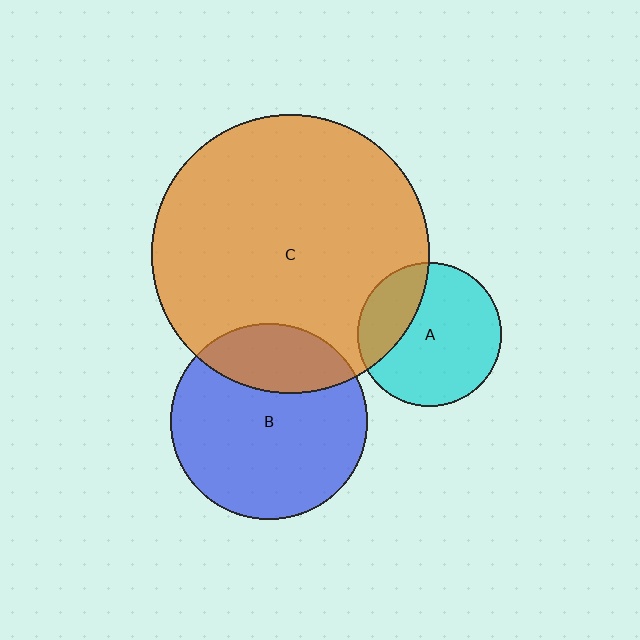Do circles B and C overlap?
Yes.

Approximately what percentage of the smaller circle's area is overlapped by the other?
Approximately 25%.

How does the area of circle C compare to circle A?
Approximately 3.7 times.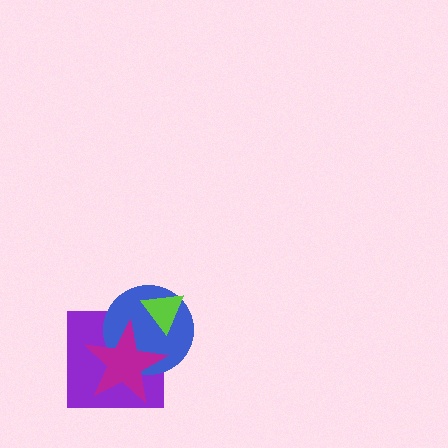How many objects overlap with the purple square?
2 objects overlap with the purple square.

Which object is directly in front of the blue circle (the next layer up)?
The magenta star is directly in front of the blue circle.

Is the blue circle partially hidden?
Yes, it is partially covered by another shape.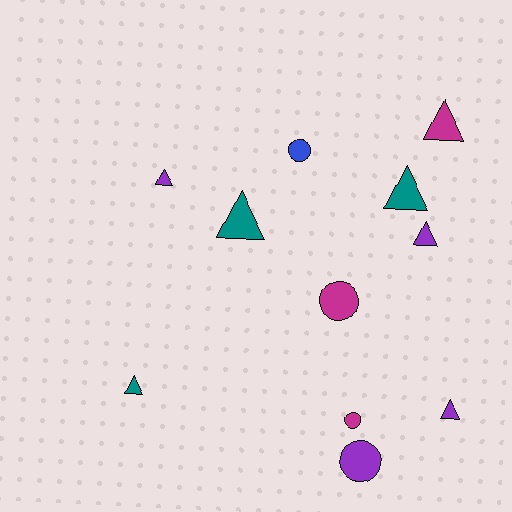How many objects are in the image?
There are 11 objects.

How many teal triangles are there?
There are 3 teal triangles.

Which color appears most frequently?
Purple, with 4 objects.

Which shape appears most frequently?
Triangle, with 7 objects.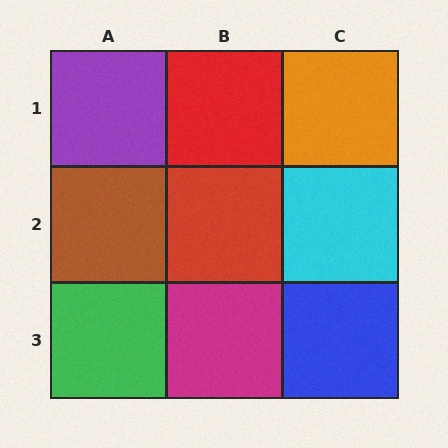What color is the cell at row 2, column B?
Red.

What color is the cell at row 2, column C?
Cyan.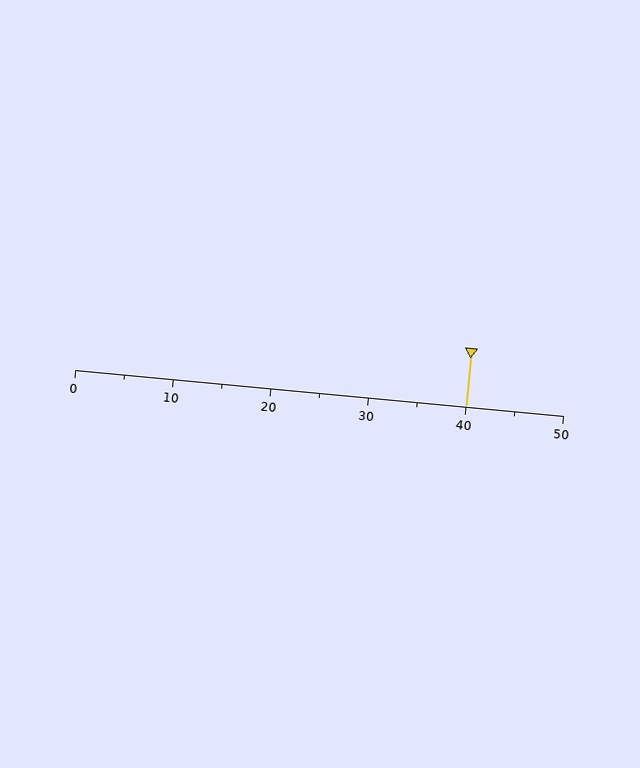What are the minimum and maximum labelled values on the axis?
The axis runs from 0 to 50.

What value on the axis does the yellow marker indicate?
The marker indicates approximately 40.